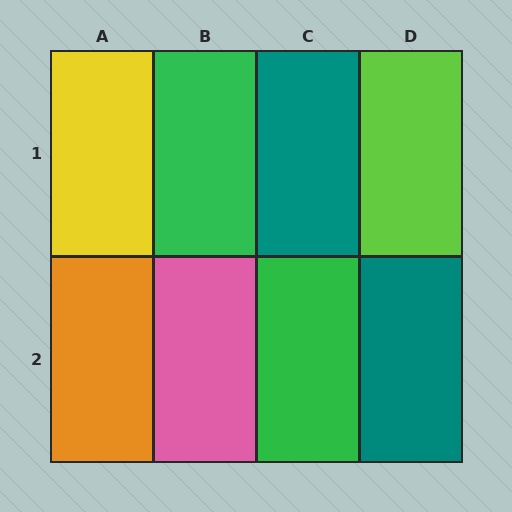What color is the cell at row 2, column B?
Pink.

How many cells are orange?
1 cell is orange.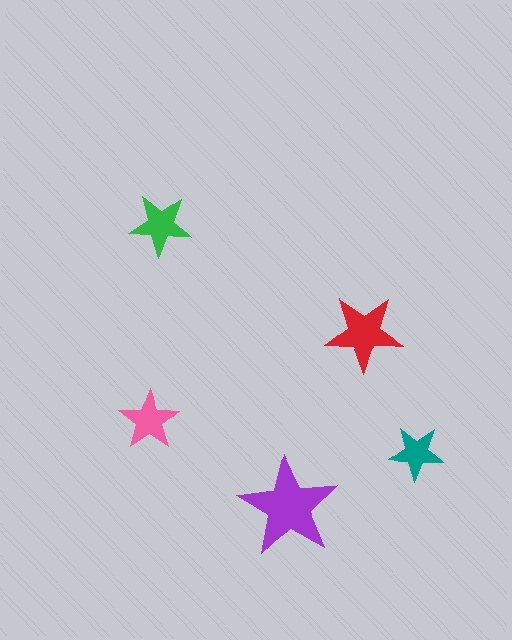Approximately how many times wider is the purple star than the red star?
About 1.5 times wider.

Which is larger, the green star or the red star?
The red one.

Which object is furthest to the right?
The teal star is rightmost.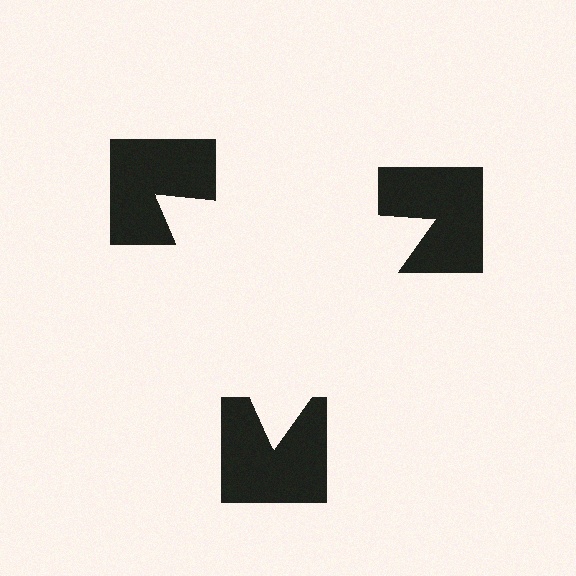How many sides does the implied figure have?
3 sides.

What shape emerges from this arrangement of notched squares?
An illusory triangle — its edges are inferred from the aligned wedge cuts in the notched squares, not physically drawn.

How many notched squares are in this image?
There are 3 — one at each vertex of the illusory triangle.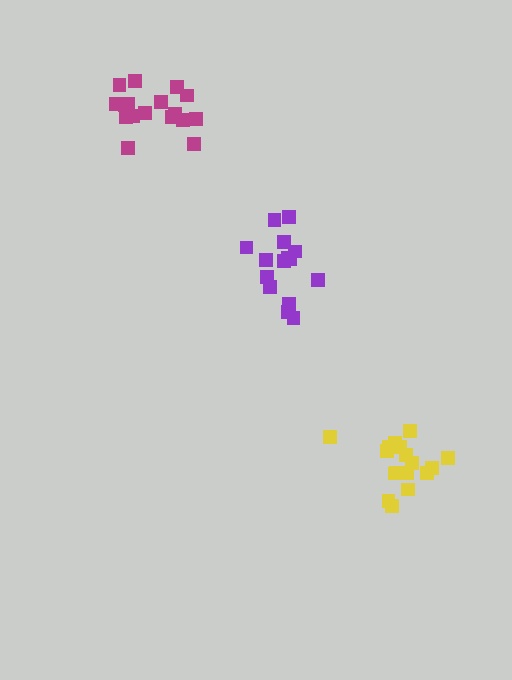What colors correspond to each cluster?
The clusters are colored: purple, yellow, magenta.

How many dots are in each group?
Group 1: 15 dots, Group 2: 17 dots, Group 3: 17 dots (49 total).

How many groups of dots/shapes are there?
There are 3 groups.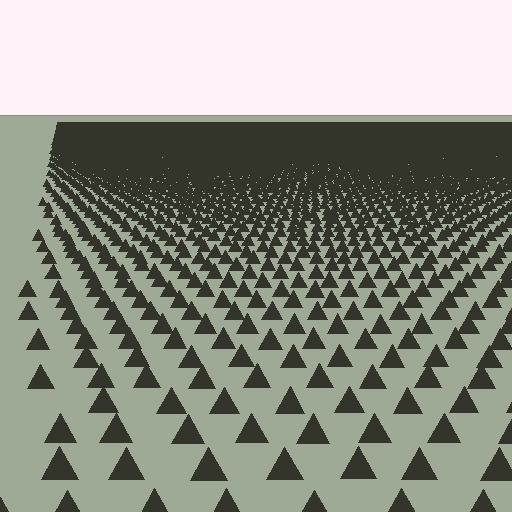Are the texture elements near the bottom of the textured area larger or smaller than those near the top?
Larger. Near the bottom, elements are closer to the viewer and appear at a bigger on-screen size.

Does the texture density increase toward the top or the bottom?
Density increases toward the top.